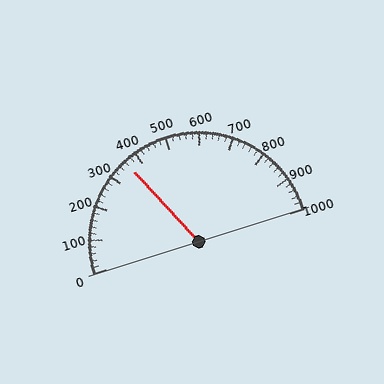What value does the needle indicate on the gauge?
The needle indicates approximately 360.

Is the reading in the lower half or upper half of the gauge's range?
The reading is in the lower half of the range (0 to 1000).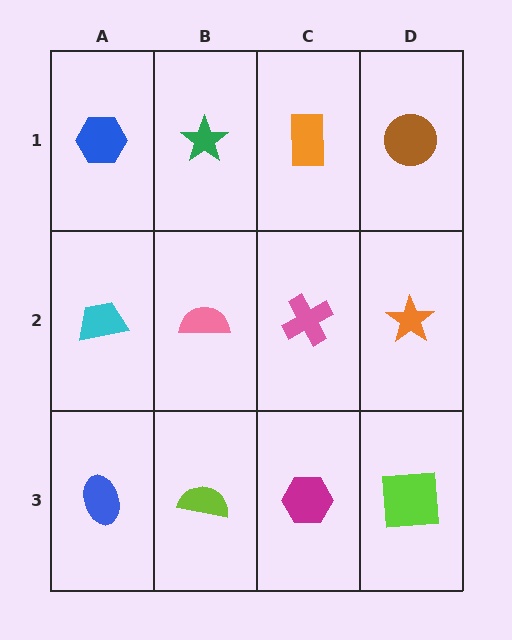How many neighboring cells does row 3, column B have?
3.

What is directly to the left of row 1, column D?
An orange rectangle.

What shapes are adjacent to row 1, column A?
A cyan trapezoid (row 2, column A), a green star (row 1, column B).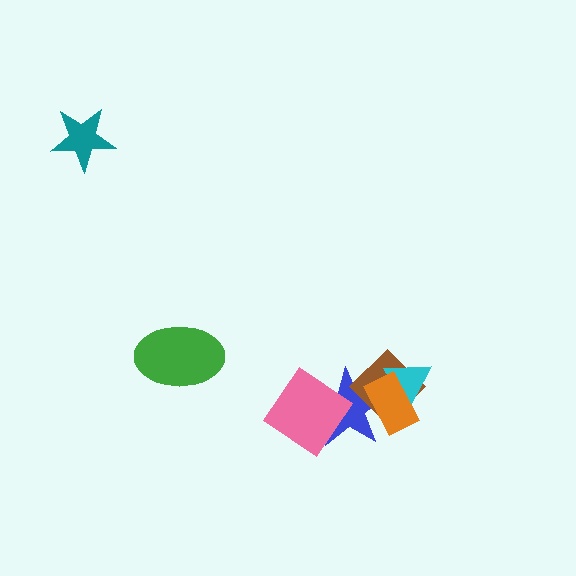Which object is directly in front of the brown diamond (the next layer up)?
The cyan triangle is directly in front of the brown diamond.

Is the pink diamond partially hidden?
No, no other shape covers it.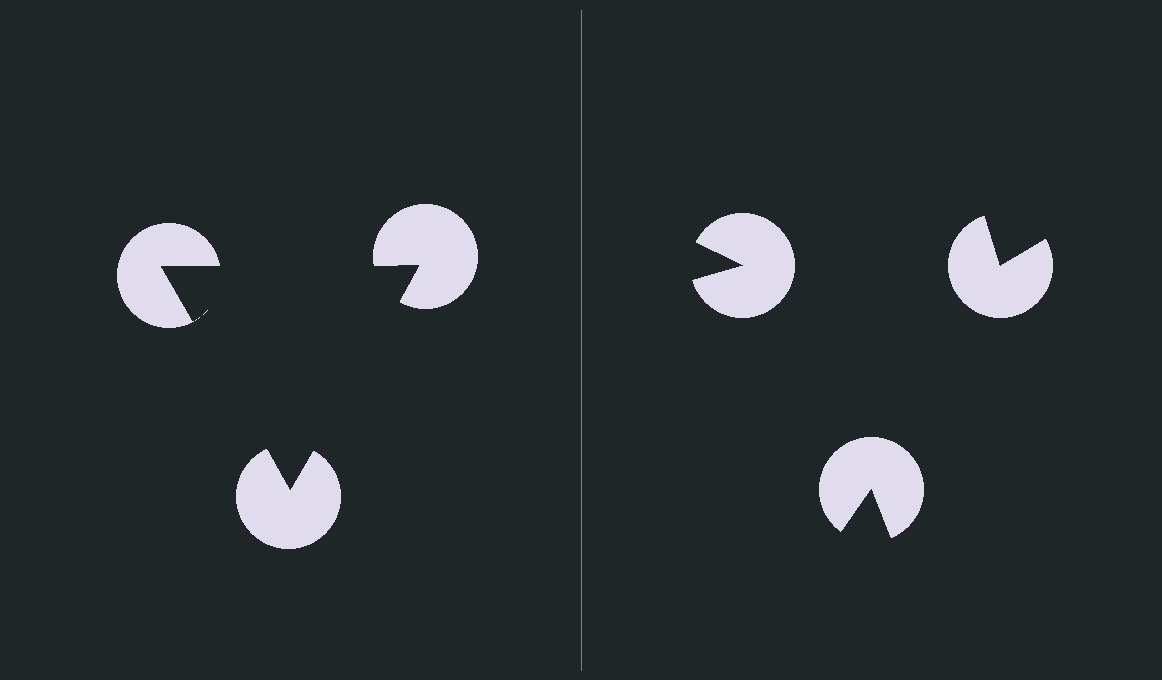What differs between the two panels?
The pac-man discs are positioned identically on both sides; only the wedge orientations differ. On the left they align to a triangle; on the right they are misaligned.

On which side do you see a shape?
An illusory triangle appears on the left side. On the right side the wedge cuts are rotated, so no coherent shape forms.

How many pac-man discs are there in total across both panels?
6 — 3 on each side.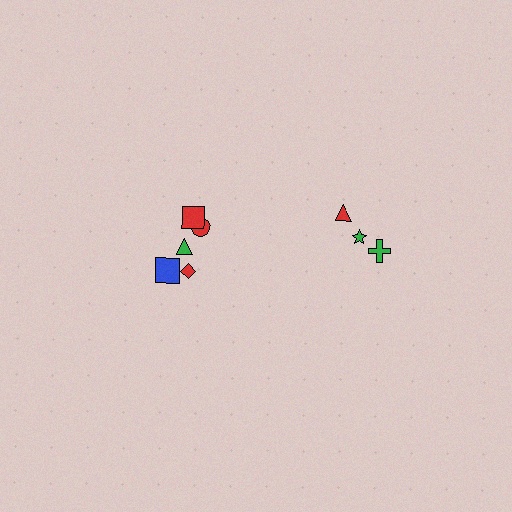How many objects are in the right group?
There are 3 objects.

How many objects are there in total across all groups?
There are 8 objects.